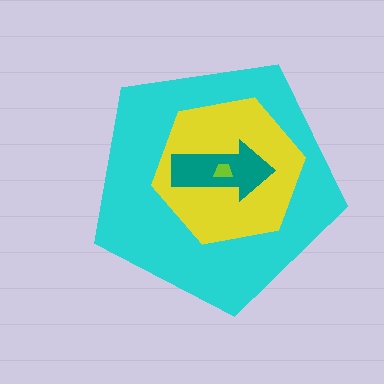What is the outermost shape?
The cyan pentagon.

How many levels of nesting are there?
4.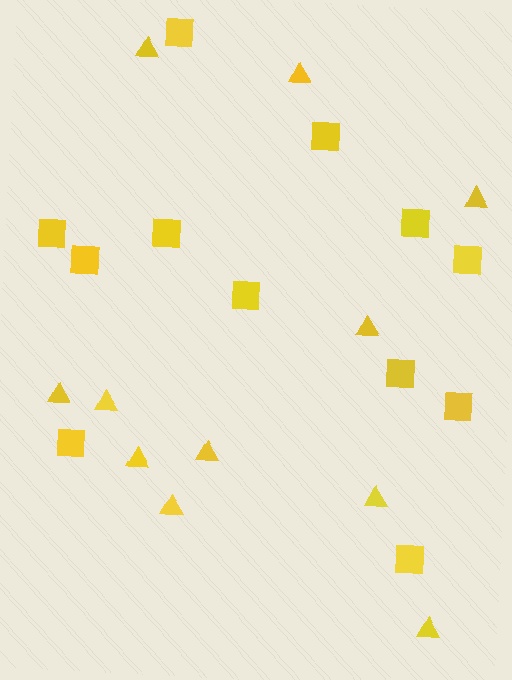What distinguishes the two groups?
There are 2 groups: one group of triangles (11) and one group of squares (12).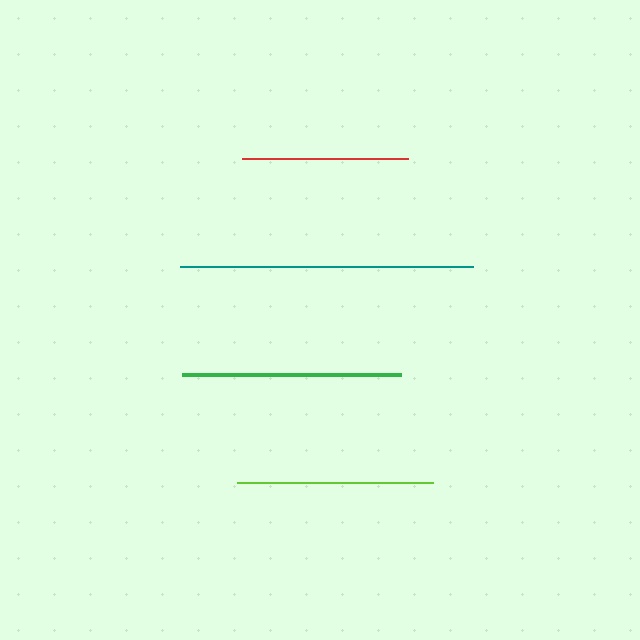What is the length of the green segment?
The green segment is approximately 218 pixels long.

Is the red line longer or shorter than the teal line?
The teal line is longer than the red line.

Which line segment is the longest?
The teal line is the longest at approximately 293 pixels.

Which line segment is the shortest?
The red line is the shortest at approximately 165 pixels.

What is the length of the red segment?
The red segment is approximately 165 pixels long.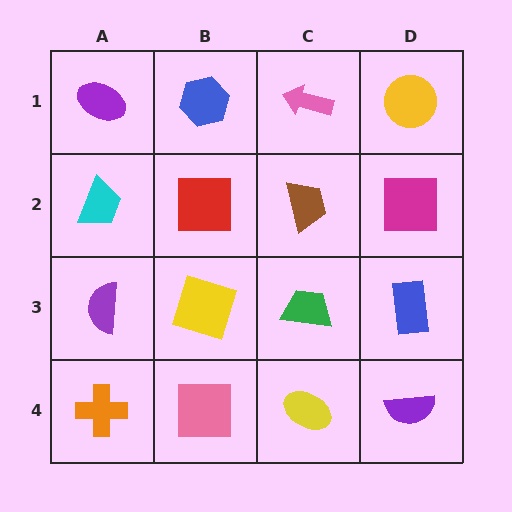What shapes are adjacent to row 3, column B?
A red square (row 2, column B), a pink square (row 4, column B), a purple semicircle (row 3, column A), a green trapezoid (row 3, column C).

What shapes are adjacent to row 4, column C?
A green trapezoid (row 3, column C), a pink square (row 4, column B), a purple semicircle (row 4, column D).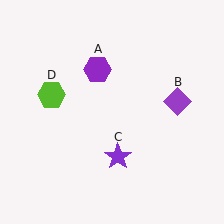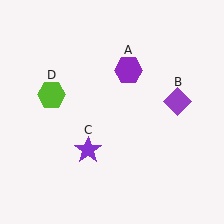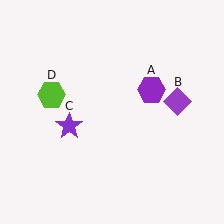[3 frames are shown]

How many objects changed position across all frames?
2 objects changed position: purple hexagon (object A), purple star (object C).